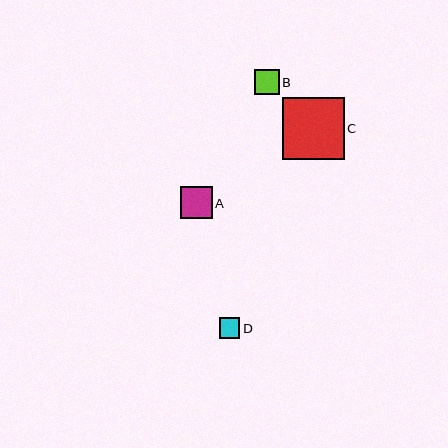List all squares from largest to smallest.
From largest to smallest: C, A, B, D.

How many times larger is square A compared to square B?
Square A is approximately 1.3 times the size of square B.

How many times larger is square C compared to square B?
Square C is approximately 2.5 times the size of square B.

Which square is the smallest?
Square D is the smallest with a size of approximately 20 pixels.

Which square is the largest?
Square C is the largest with a size of approximately 62 pixels.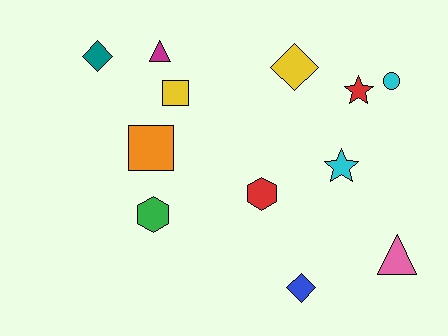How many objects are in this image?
There are 12 objects.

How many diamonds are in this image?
There are 3 diamonds.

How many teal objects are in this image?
There is 1 teal object.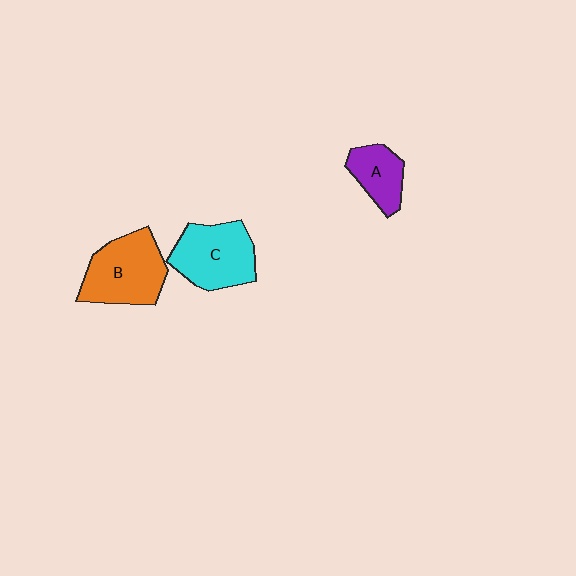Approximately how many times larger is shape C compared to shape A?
Approximately 1.7 times.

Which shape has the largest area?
Shape B (orange).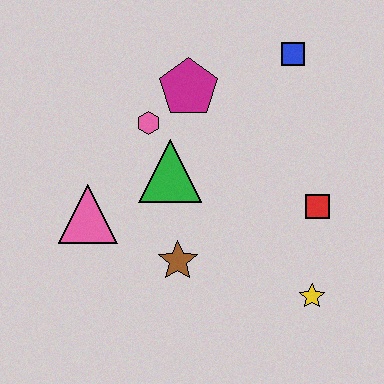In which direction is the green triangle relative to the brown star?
The green triangle is above the brown star.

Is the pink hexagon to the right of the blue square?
No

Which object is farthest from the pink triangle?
The blue square is farthest from the pink triangle.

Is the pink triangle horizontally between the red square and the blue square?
No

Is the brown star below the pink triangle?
Yes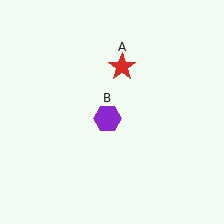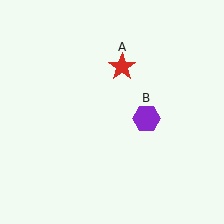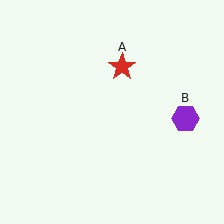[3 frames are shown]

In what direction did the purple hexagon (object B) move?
The purple hexagon (object B) moved right.